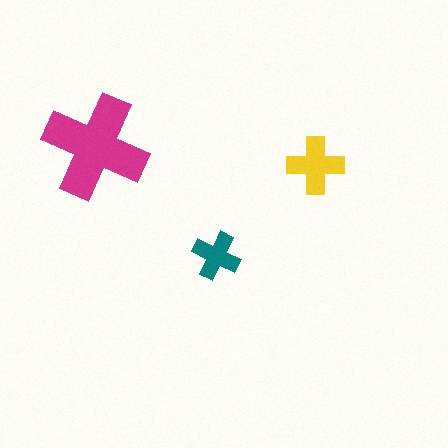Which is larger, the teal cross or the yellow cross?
The yellow one.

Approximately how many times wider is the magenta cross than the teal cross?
About 2 times wider.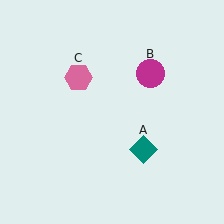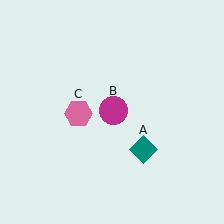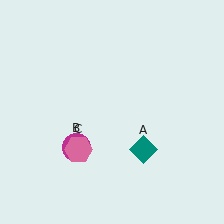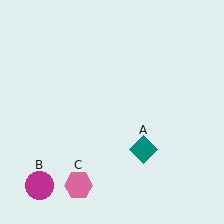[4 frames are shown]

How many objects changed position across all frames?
2 objects changed position: magenta circle (object B), pink hexagon (object C).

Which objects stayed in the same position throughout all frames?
Teal diamond (object A) remained stationary.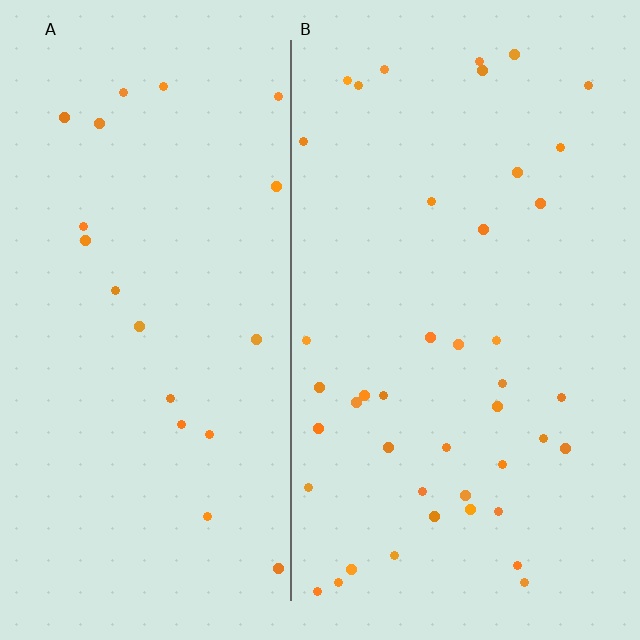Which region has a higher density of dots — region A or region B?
B (the right).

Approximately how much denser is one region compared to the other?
Approximately 2.1× — region B over region A.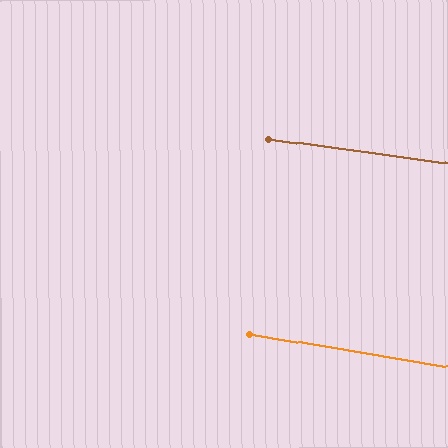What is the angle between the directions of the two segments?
Approximately 2 degrees.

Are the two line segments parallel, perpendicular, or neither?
Parallel — their directions differ by only 1.8°.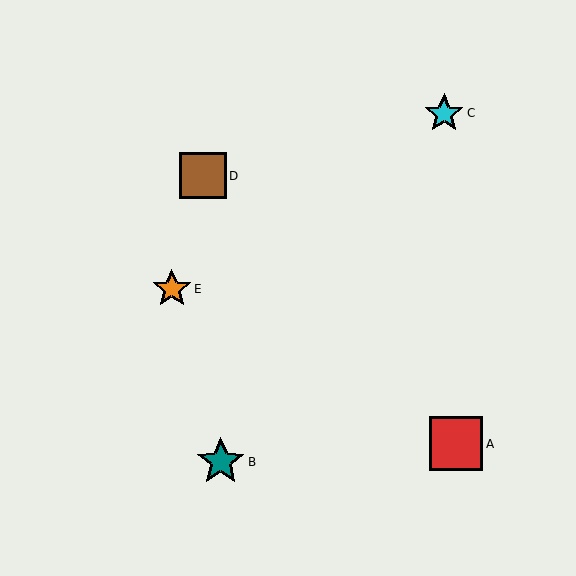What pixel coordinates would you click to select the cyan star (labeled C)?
Click at (444, 113) to select the cyan star C.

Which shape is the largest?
The red square (labeled A) is the largest.